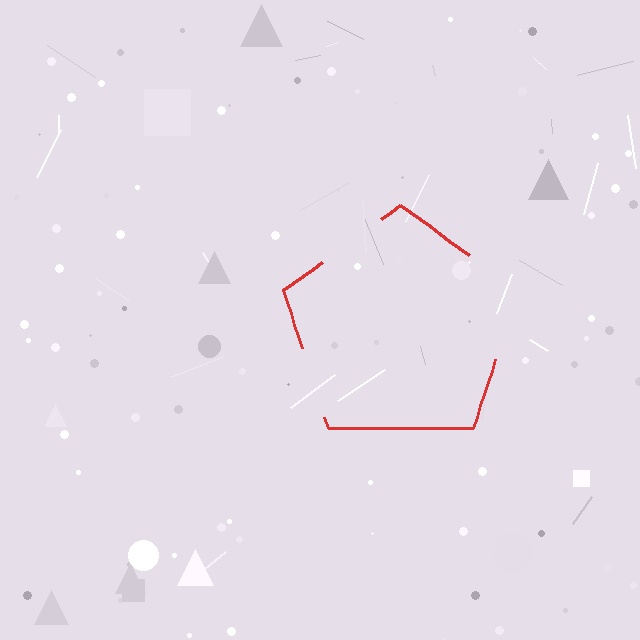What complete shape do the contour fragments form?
The contour fragments form a pentagon.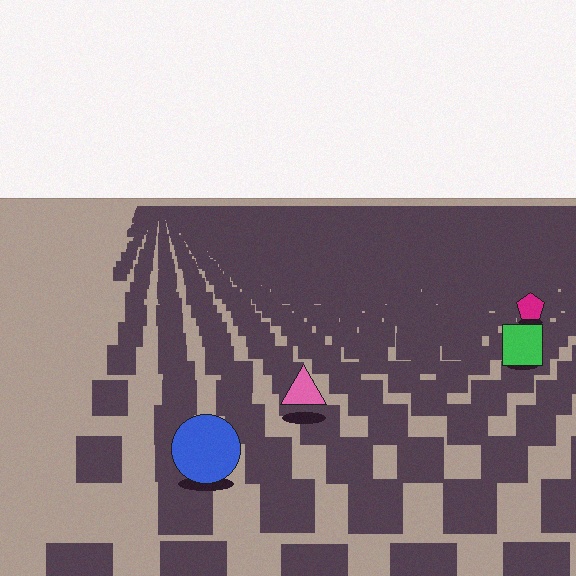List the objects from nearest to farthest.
From nearest to farthest: the blue circle, the pink triangle, the green square, the magenta pentagon.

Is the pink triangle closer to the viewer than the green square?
Yes. The pink triangle is closer — you can tell from the texture gradient: the ground texture is coarser near it.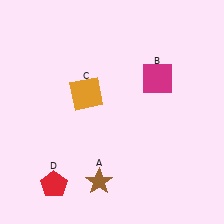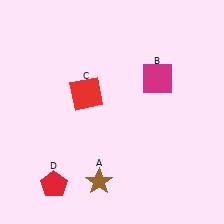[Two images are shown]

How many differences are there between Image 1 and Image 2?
There is 1 difference between the two images.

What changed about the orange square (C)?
In Image 1, C is orange. In Image 2, it changed to red.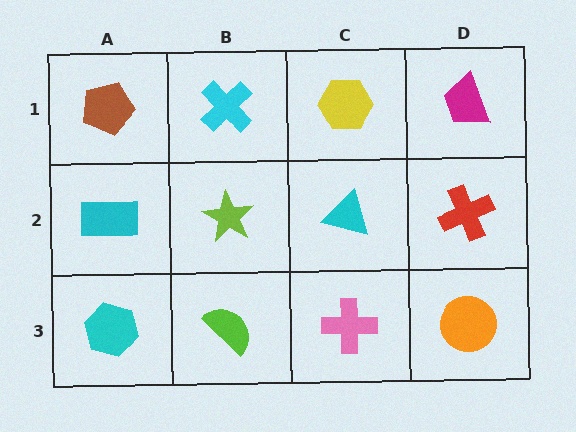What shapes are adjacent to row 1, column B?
A lime star (row 2, column B), a brown pentagon (row 1, column A), a yellow hexagon (row 1, column C).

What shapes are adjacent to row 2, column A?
A brown pentagon (row 1, column A), a cyan hexagon (row 3, column A), a lime star (row 2, column B).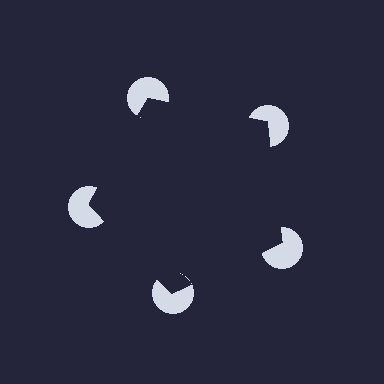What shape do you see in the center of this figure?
An illusory pentagon — its edges are inferred from the aligned wedge cuts in the pac-man discs, not physically drawn.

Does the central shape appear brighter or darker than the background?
It typically appears slightly darker than the background, even though no actual brightness change is drawn.